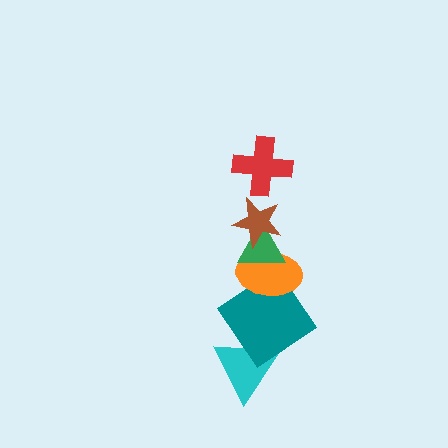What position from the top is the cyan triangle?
The cyan triangle is 6th from the top.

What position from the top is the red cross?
The red cross is 1st from the top.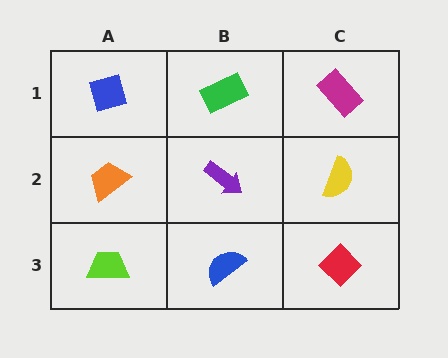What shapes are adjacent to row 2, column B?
A green rectangle (row 1, column B), a blue semicircle (row 3, column B), an orange trapezoid (row 2, column A), a yellow semicircle (row 2, column C).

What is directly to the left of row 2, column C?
A purple arrow.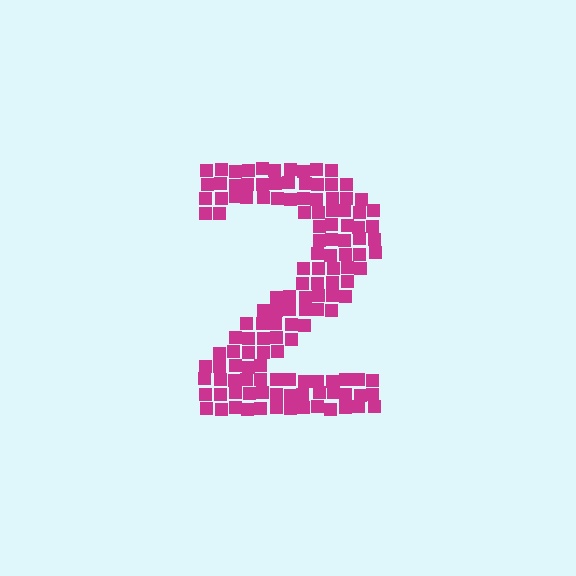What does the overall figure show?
The overall figure shows the digit 2.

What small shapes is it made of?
It is made of small squares.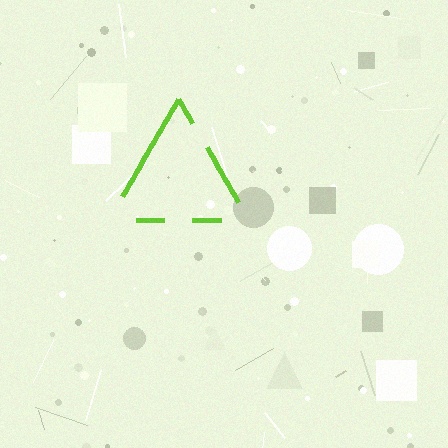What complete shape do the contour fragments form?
The contour fragments form a triangle.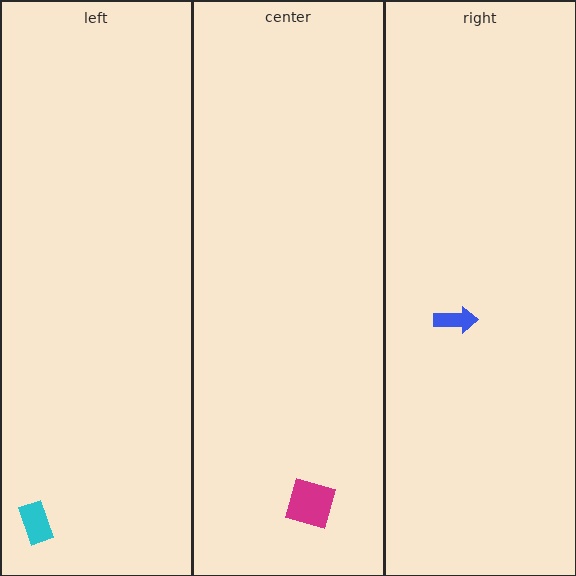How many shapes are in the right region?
1.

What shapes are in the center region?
The magenta square.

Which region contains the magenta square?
The center region.